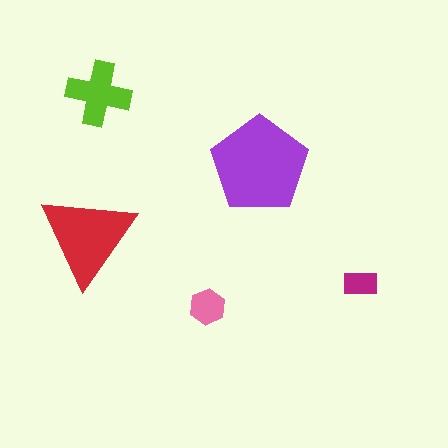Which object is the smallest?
The magenta rectangle.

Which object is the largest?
The purple pentagon.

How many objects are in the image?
There are 5 objects in the image.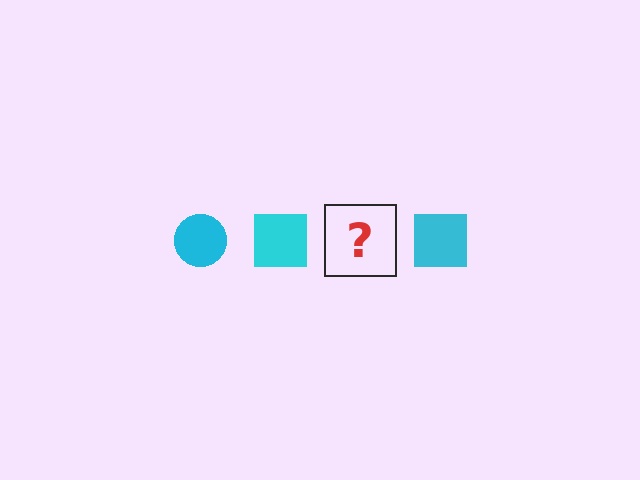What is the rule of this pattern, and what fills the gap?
The rule is that the pattern cycles through circle, square shapes in cyan. The gap should be filled with a cyan circle.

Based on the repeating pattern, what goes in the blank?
The blank should be a cyan circle.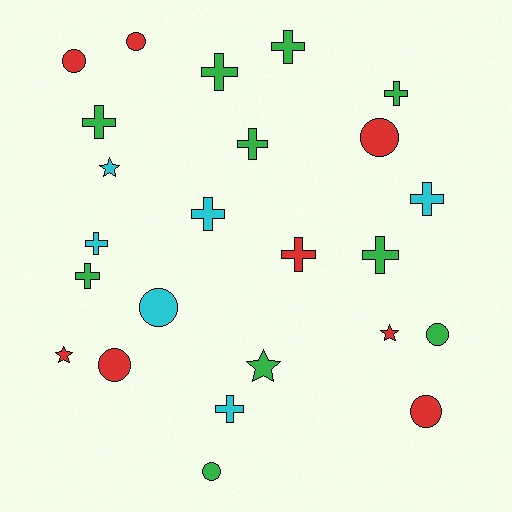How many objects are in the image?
There are 24 objects.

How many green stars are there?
There is 1 green star.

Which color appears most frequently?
Green, with 10 objects.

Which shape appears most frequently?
Cross, with 12 objects.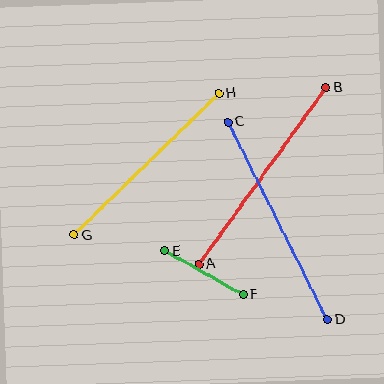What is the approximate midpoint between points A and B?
The midpoint is at approximately (262, 176) pixels.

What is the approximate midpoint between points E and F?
The midpoint is at approximately (204, 273) pixels.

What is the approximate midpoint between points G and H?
The midpoint is at approximately (147, 164) pixels.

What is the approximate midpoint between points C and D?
The midpoint is at approximately (278, 221) pixels.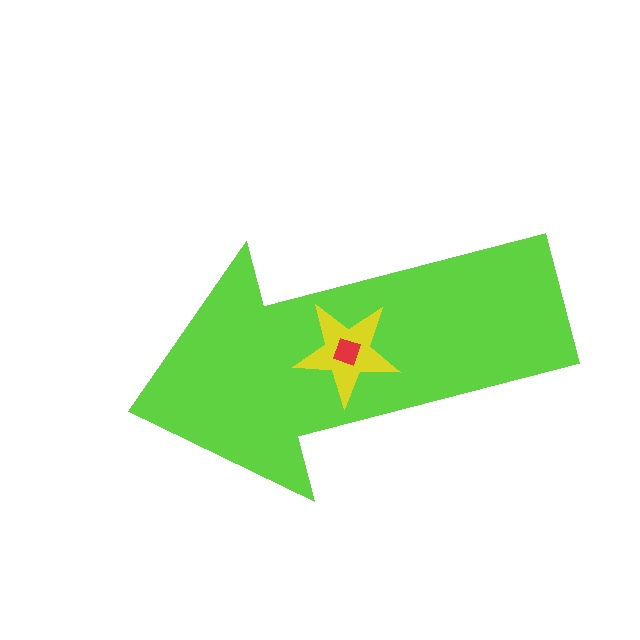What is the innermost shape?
The red diamond.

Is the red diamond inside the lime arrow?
Yes.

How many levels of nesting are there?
3.